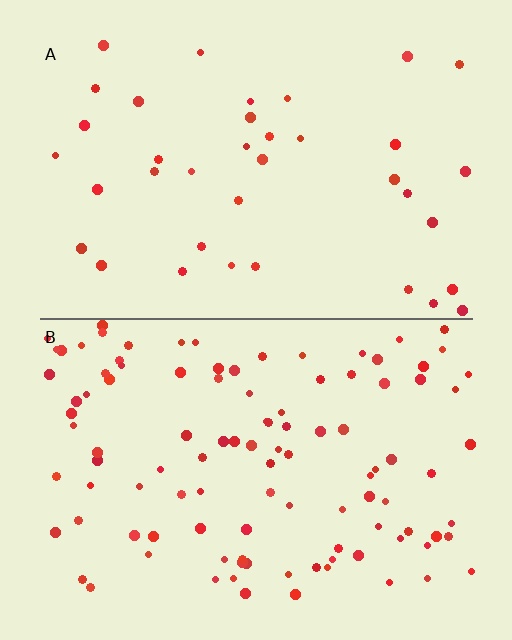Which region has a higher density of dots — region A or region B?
B (the bottom).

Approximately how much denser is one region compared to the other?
Approximately 2.9× — region B over region A.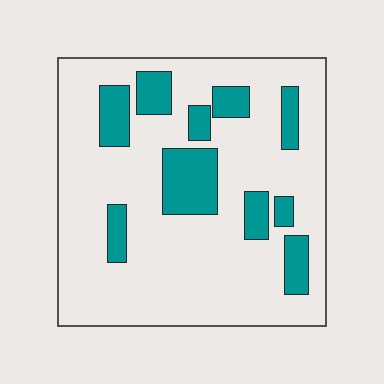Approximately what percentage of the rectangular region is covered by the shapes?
Approximately 20%.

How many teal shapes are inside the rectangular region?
10.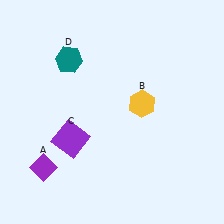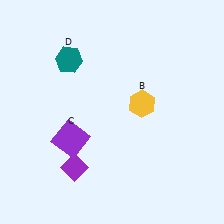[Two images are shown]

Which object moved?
The purple diamond (A) moved right.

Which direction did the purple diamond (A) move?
The purple diamond (A) moved right.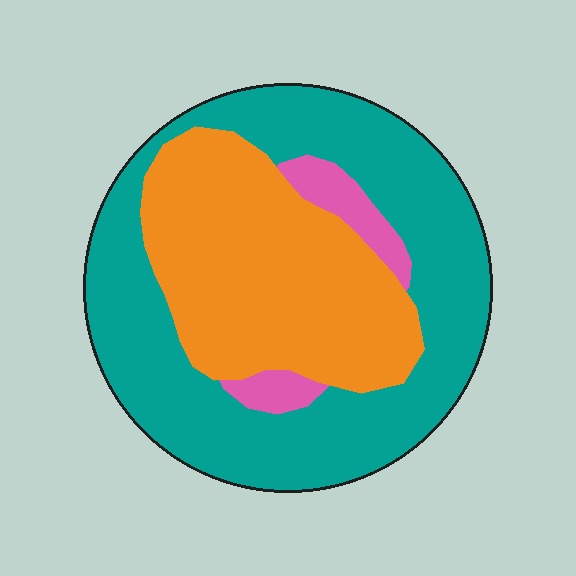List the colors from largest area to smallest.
From largest to smallest: teal, orange, pink.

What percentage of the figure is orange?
Orange takes up between a quarter and a half of the figure.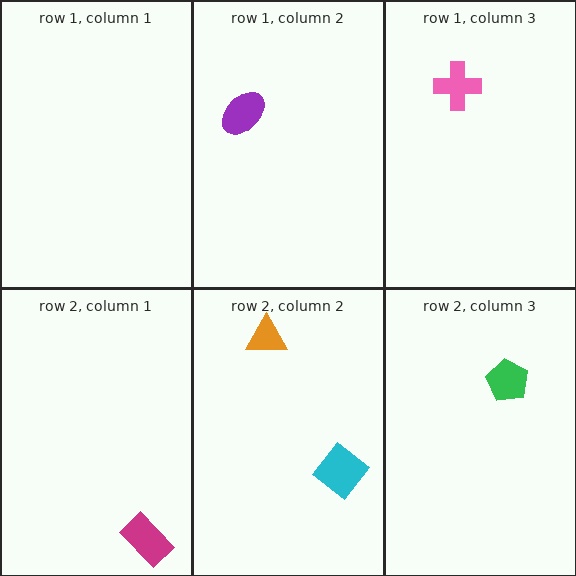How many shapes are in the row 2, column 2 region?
2.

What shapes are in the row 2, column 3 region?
The green pentagon.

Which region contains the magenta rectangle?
The row 2, column 1 region.